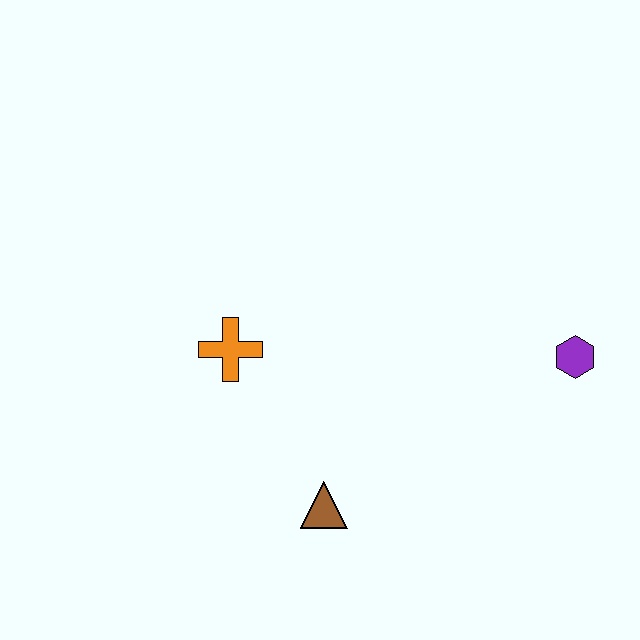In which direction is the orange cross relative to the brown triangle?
The orange cross is above the brown triangle.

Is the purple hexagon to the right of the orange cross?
Yes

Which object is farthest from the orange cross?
The purple hexagon is farthest from the orange cross.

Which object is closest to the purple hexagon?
The brown triangle is closest to the purple hexagon.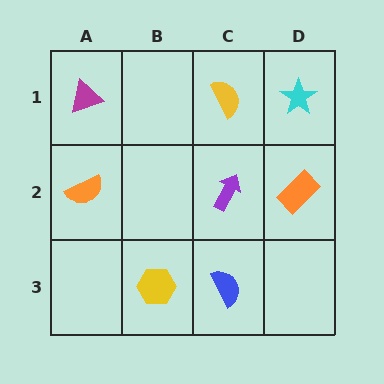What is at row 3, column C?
A blue semicircle.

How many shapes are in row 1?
3 shapes.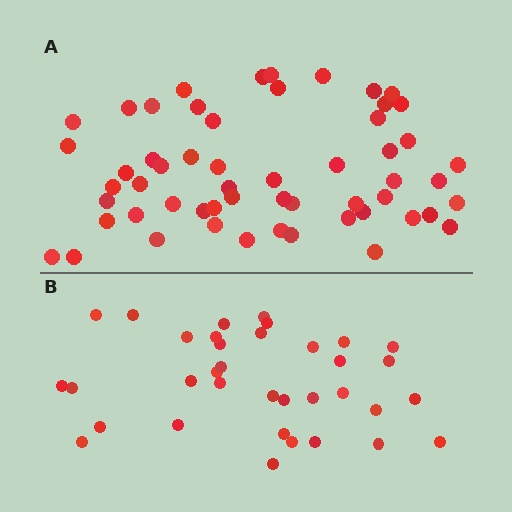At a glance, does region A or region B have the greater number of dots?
Region A (the top region) has more dots.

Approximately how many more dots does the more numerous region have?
Region A has approximately 20 more dots than region B.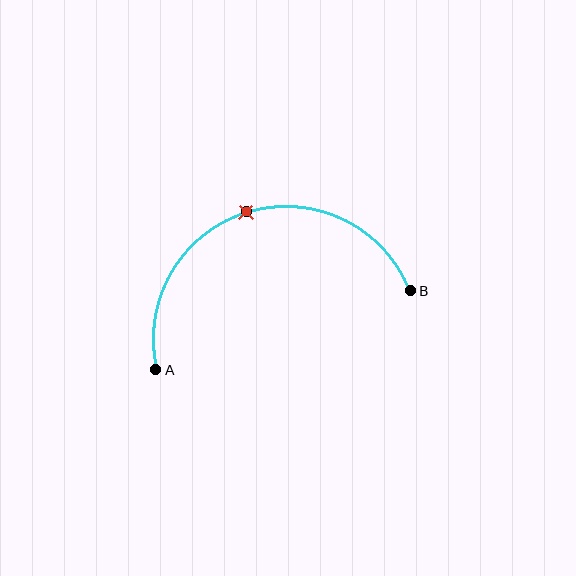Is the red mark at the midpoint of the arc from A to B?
Yes. The red mark lies on the arc at equal arc-length from both A and B — it is the arc midpoint.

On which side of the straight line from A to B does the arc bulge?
The arc bulges above the straight line connecting A and B.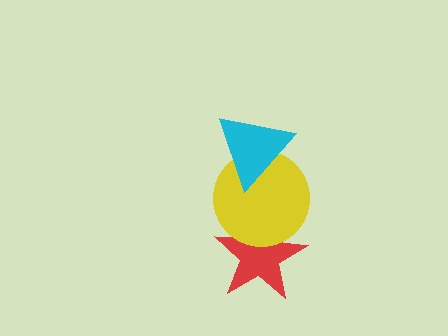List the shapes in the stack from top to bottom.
From top to bottom: the cyan triangle, the yellow circle, the red star.